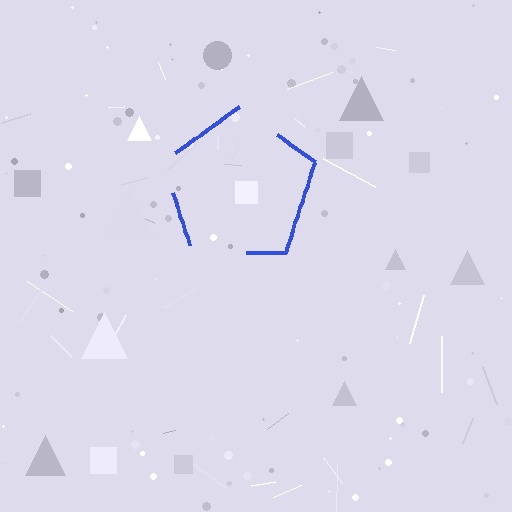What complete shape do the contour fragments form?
The contour fragments form a pentagon.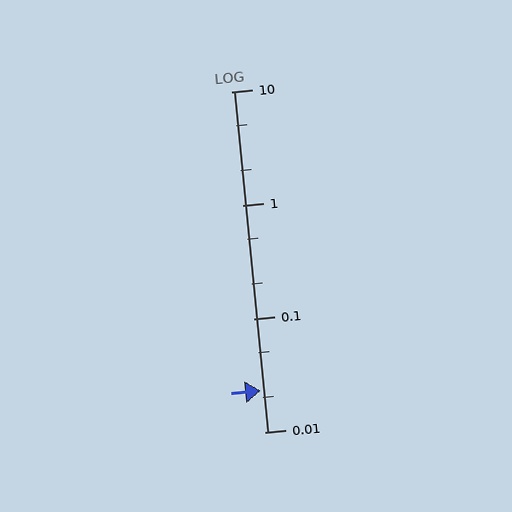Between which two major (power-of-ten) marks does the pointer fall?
The pointer is between 0.01 and 0.1.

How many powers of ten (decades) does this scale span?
The scale spans 3 decades, from 0.01 to 10.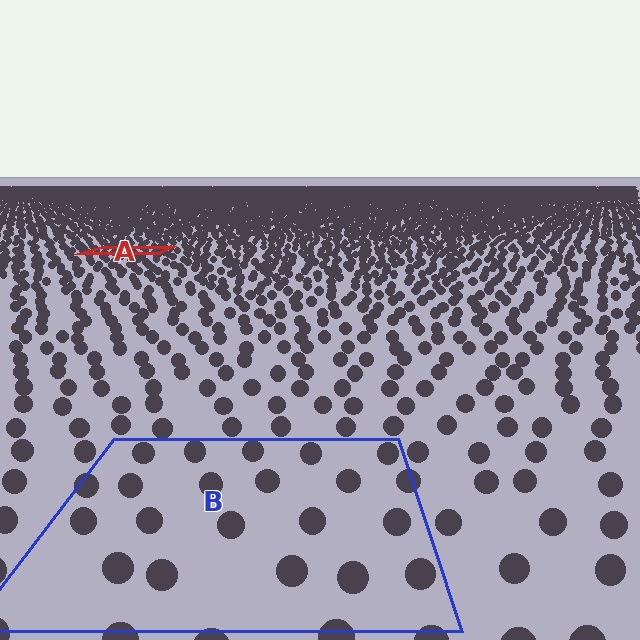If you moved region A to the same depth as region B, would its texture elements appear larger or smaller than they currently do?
They would appear larger. At a closer depth, the same texture elements are projected at a bigger on-screen size.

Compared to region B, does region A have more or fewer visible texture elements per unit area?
Region A has more texture elements per unit area — they are packed more densely because it is farther away.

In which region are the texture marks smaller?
The texture marks are smaller in region A, because it is farther away.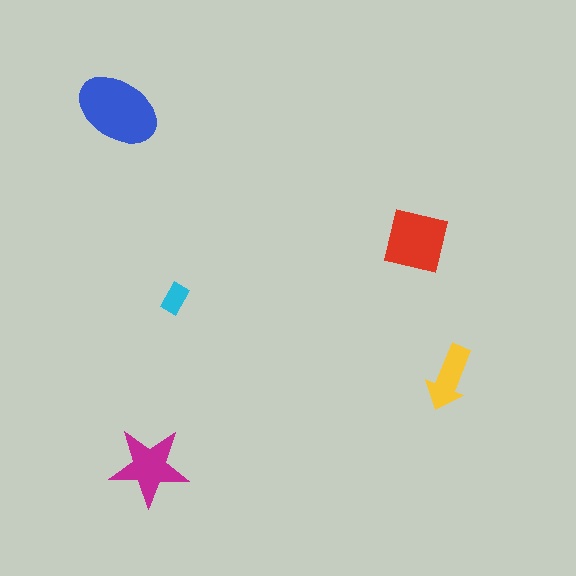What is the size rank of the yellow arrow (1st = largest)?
4th.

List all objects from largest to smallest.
The blue ellipse, the red square, the magenta star, the yellow arrow, the cyan rectangle.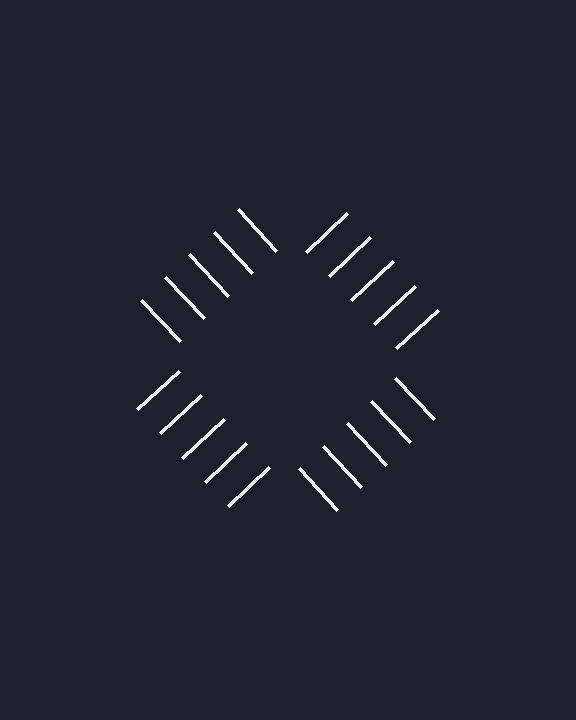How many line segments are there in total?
20 — 5 along each of the 4 edges.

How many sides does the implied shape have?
4 sides — the line-ends trace a square.